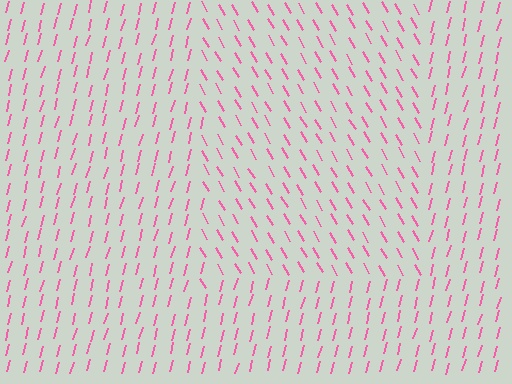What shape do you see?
I see a rectangle.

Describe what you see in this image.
The image is filled with small pink line segments. A rectangle region in the image has lines oriented differently from the surrounding lines, creating a visible texture boundary.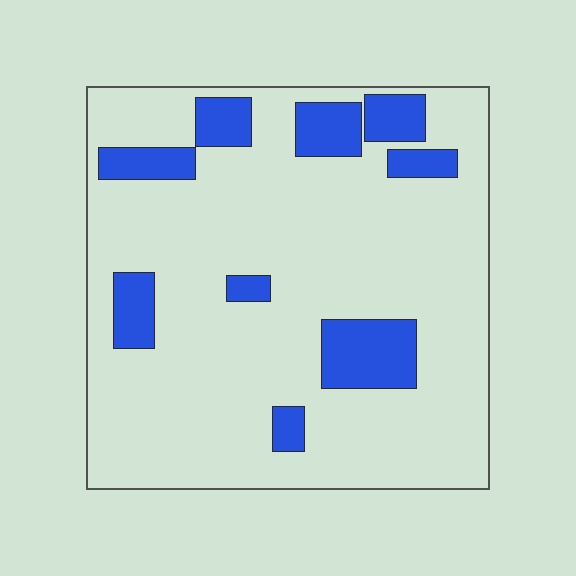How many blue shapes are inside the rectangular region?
9.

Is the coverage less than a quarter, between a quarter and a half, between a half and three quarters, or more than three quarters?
Less than a quarter.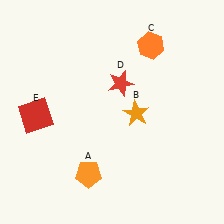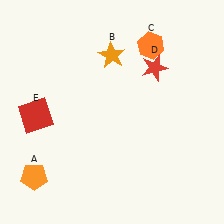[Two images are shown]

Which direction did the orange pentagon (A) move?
The orange pentagon (A) moved left.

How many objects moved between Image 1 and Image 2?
3 objects moved between the two images.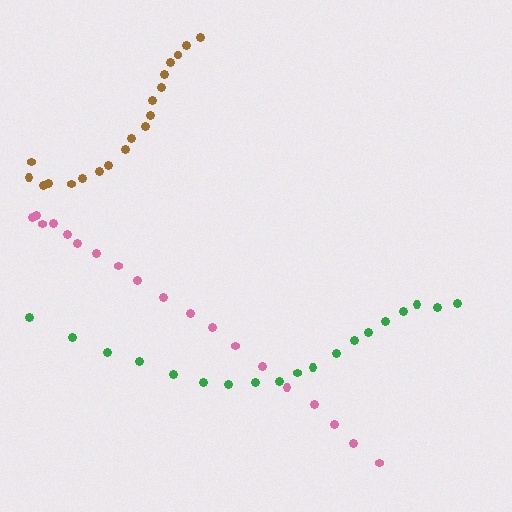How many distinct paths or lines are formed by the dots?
There are 3 distinct paths.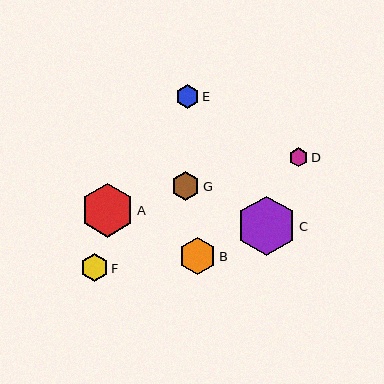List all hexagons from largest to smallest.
From largest to smallest: C, A, B, G, F, E, D.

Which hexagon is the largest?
Hexagon C is the largest with a size of approximately 59 pixels.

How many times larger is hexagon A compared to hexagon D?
Hexagon A is approximately 2.8 times the size of hexagon D.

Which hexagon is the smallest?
Hexagon D is the smallest with a size of approximately 19 pixels.